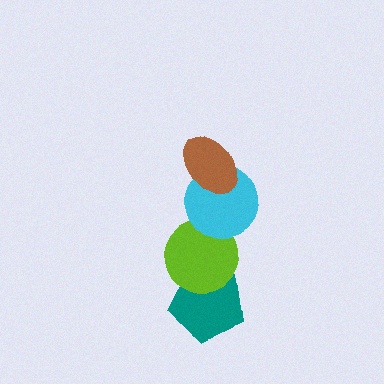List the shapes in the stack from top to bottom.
From top to bottom: the brown ellipse, the cyan circle, the lime circle, the teal pentagon.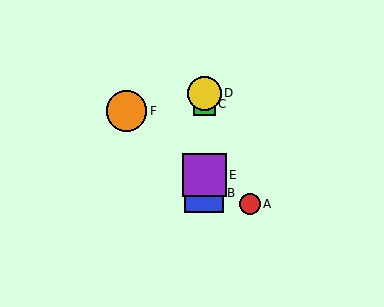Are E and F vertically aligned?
No, E is at x≈204 and F is at x≈127.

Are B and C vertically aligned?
Yes, both are at x≈204.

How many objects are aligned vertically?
4 objects (B, C, D, E) are aligned vertically.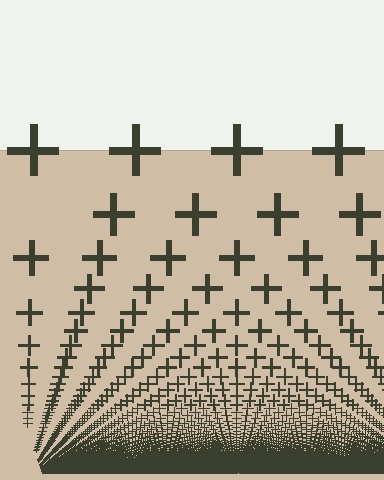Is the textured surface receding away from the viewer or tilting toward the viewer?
The surface appears to tilt toward the viewer. Texture elements get larger and sparser toward the top.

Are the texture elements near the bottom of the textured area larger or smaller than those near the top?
Smaller. The gradient is inverted — elements near the bottom are smaller and denser.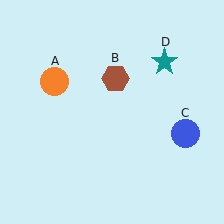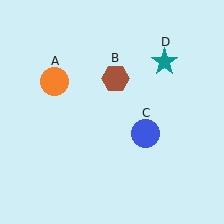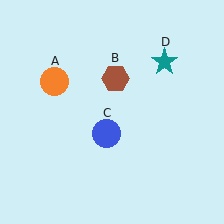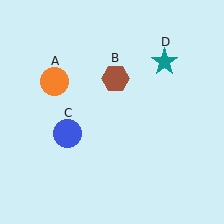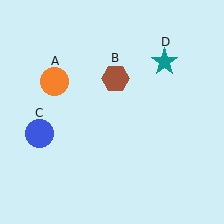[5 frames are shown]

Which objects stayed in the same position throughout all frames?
Orange circle (object A) and brown hexagon (object B) and teal star (object D) remained stationary.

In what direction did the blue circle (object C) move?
The blue circle (object C) moved left.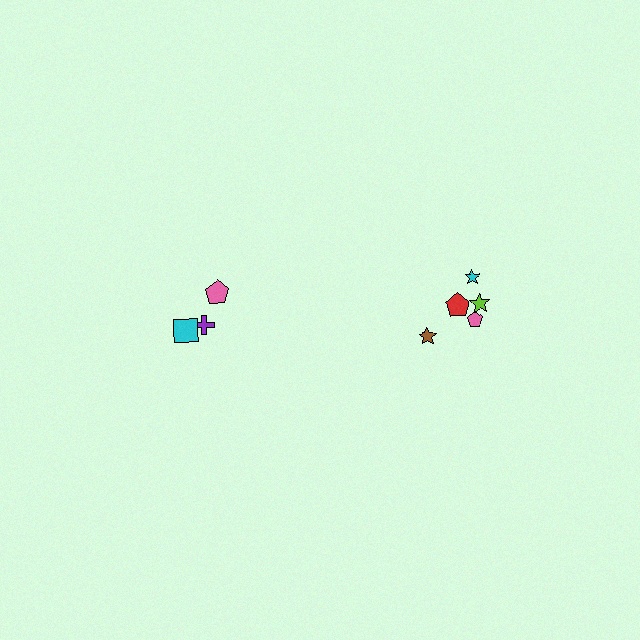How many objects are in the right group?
There are 5 objects.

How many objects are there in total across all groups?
There are 8 objects.